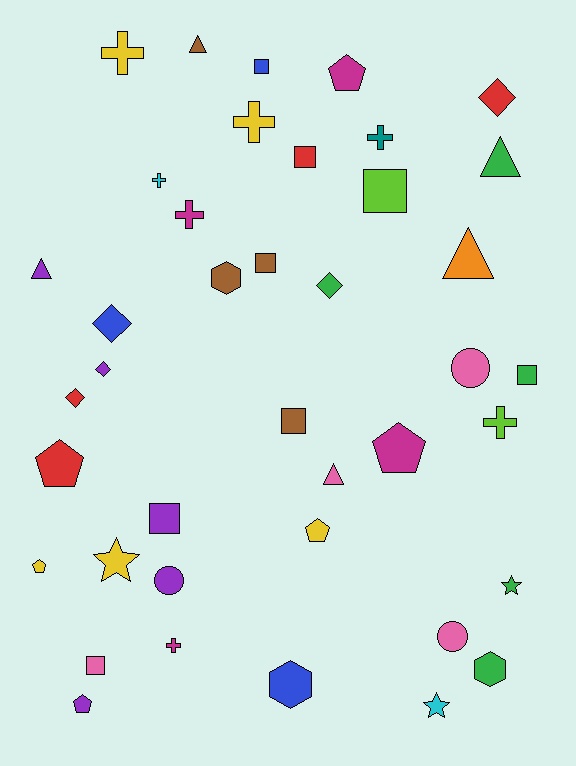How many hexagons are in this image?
There are 3 hexagons.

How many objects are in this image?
There are 40 objects.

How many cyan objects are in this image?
There are 2 cyan objects.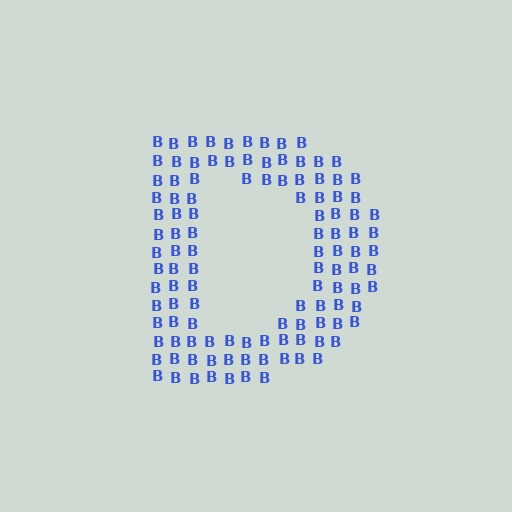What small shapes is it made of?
It is made of small letter B's.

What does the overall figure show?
The overall figure shows the letter D.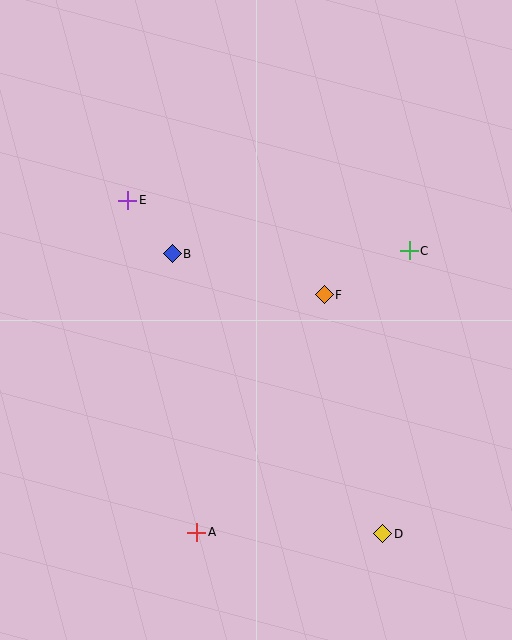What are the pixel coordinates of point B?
Point B is at (172, 254).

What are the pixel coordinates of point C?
Point C is at (409, 251).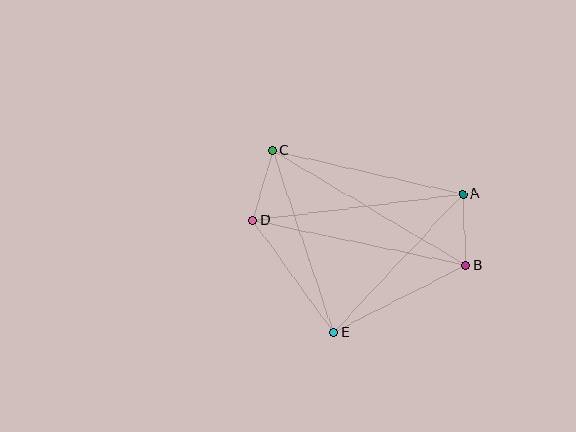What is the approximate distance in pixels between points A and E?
The distance between A and E is approximately 189 pixels.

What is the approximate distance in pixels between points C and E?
The distance between C and E is approximately 192 pixels.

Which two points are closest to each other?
Points A and B are closest to each other.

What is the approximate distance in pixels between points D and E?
The distance between D and E is approximately 138 pixels.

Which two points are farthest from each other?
Points B and C are farthest from each other.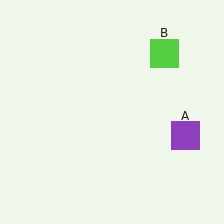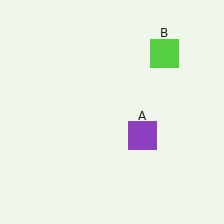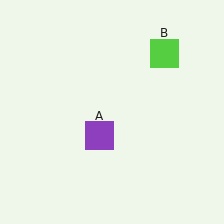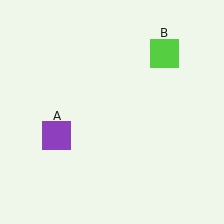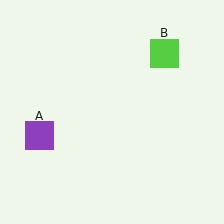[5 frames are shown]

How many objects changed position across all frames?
1 object changed position: purple square (object A).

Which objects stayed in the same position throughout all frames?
Lime square (object B) remained stationary.